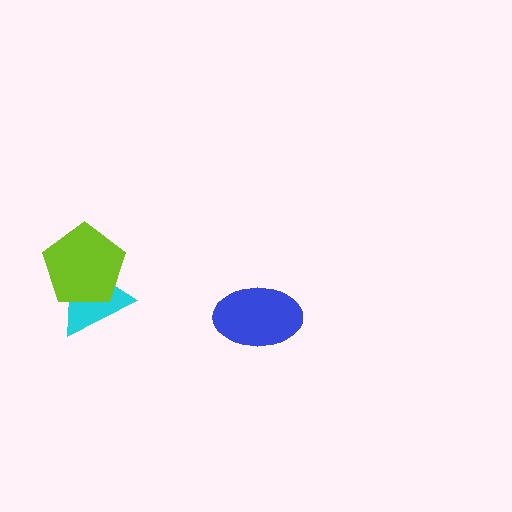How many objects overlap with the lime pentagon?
1 object overlaps with the lime pentagon.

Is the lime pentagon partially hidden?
No, no other shape covers it.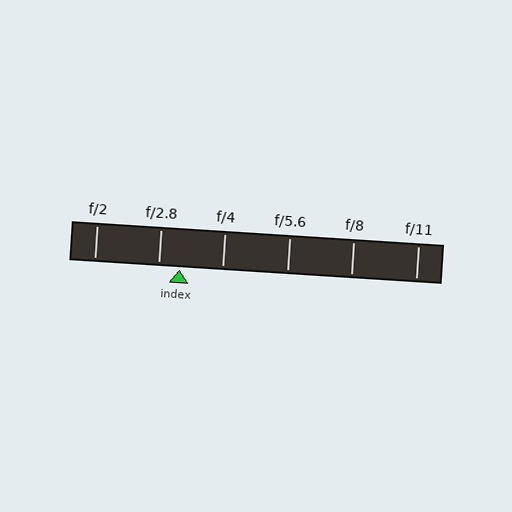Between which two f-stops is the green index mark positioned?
The index mark is between f/2.8 and f/4.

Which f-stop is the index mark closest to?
The index mark is closest to f/2.8.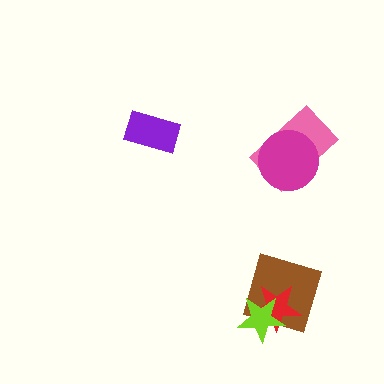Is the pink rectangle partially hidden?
Yes, it is partially covered by another shape.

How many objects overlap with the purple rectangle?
0 objects overlap with the purple rectangle.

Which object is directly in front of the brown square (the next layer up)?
The red star is directly in front of the brown square.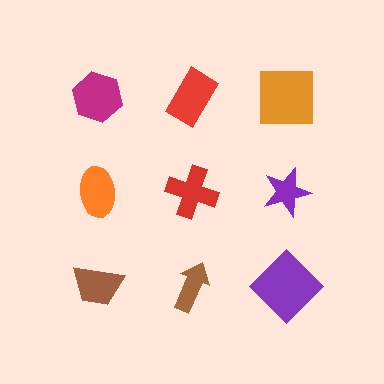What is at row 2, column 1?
An orange ellipse.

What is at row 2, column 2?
A red cross.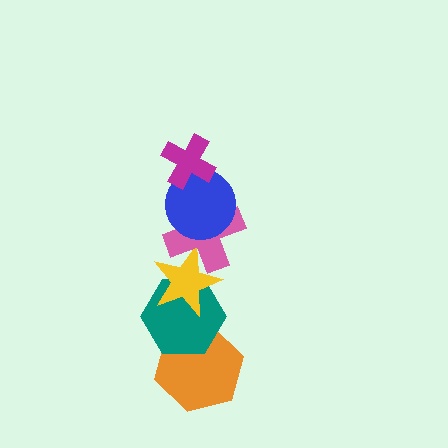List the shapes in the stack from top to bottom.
From top to bottom: the magenta cross, the blue circle, the pink cross, the yellow star, the teal hexagon, the orange hexagon.